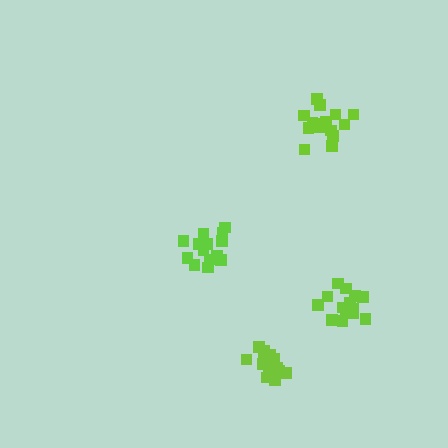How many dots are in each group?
Group 1: 14 dots, Group 2: 15 dots, Group 3: 15 dots, Group 4: 14 dots (58 total).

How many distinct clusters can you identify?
There are 4 distinct clusters.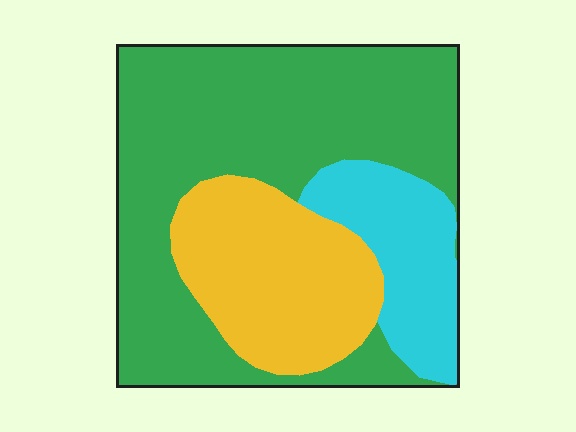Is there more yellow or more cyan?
Yellow.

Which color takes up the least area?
Cyan, at roughly 15%.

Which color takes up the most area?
Green, at roughly 60%.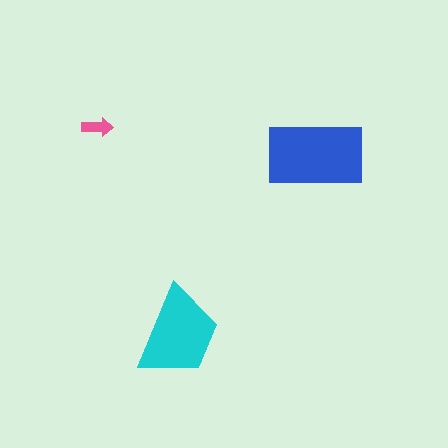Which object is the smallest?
The pink arrow.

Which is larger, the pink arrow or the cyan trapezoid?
The cyan trapezoid.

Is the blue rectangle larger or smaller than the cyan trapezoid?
Larger.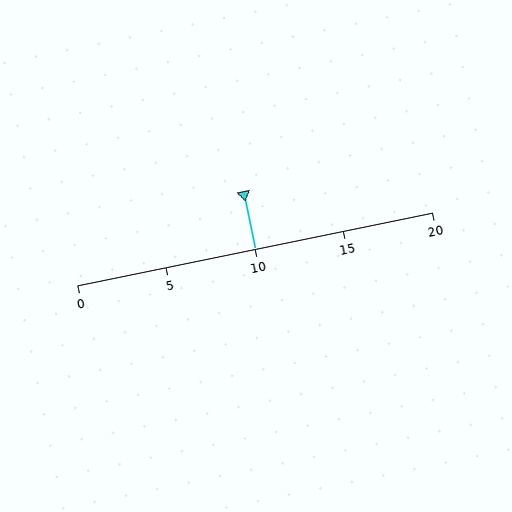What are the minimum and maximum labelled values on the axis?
The axis runs from 0 to 20.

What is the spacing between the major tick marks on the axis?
The major ticks are spaced 5 apart.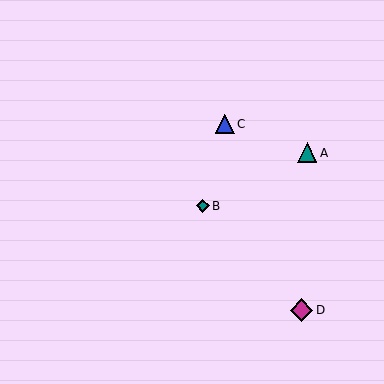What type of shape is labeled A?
Shape A is a teal triangle.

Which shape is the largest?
The magenta diamond (labeled D) is the largest.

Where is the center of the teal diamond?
The center of the teal diamond is at (203, 206).